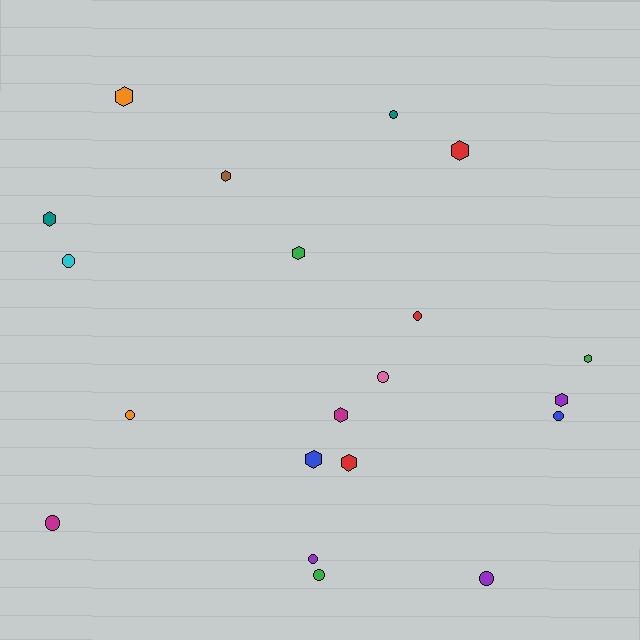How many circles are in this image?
There are 10 circles.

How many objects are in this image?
There are 20 objects.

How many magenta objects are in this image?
There are 2 magenta objects.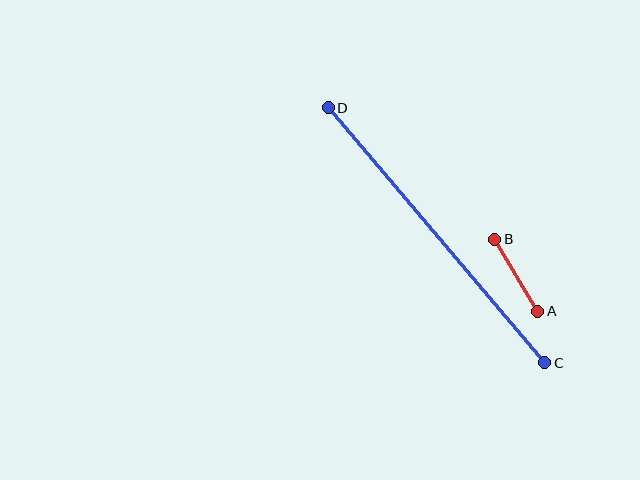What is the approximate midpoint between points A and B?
The midpoint is at approximately (516, 275) pixels.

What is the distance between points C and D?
The distance is approximately 335 pixels.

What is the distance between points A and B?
The distance is approximately 84 pixels.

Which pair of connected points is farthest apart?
Points C and D are farthest apart.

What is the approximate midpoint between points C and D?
The midpoint is at approximately (437, 235) pixels.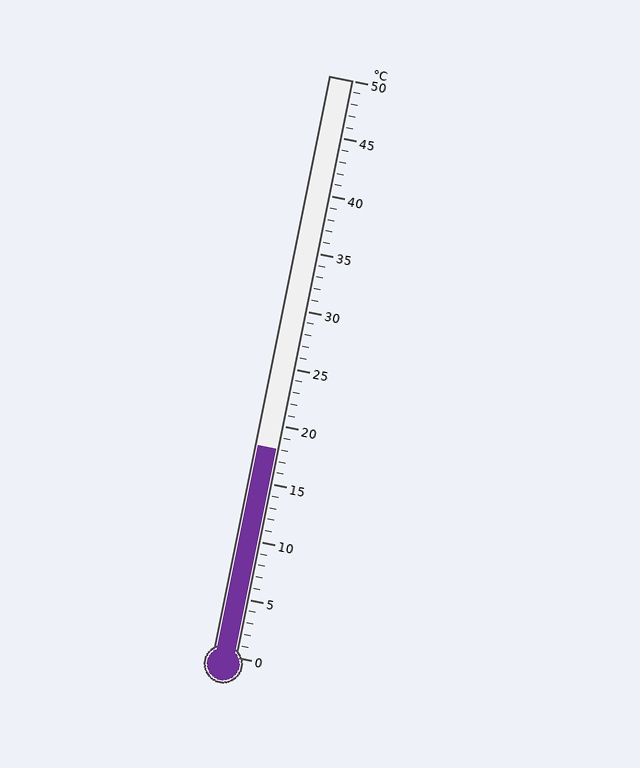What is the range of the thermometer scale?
The thermometer scale ranges from 0°C to 50°C.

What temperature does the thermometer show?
The thermometer shows approximately 18°C.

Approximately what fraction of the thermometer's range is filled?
The thermometer is filled to approximately 35% of its range.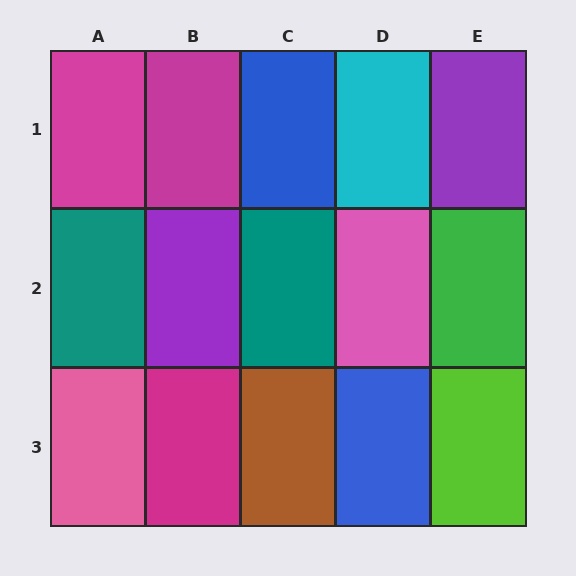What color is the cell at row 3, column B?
Magenta.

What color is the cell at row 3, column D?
Blue.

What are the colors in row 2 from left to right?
Teal, purple, teal, pink, green.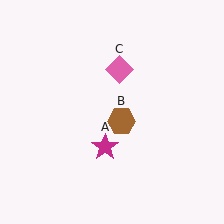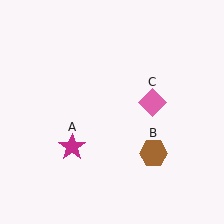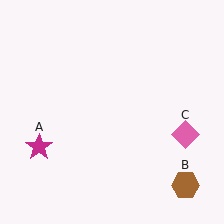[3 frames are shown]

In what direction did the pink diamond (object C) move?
The pink diamond (object C) moved down and to the right.